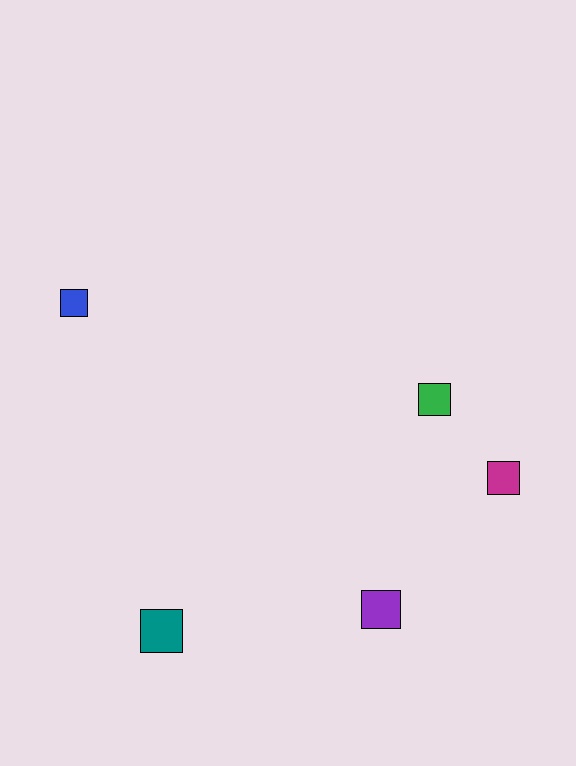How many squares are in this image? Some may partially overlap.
There are 5 squares.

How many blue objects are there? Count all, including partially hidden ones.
There is 1 blue object.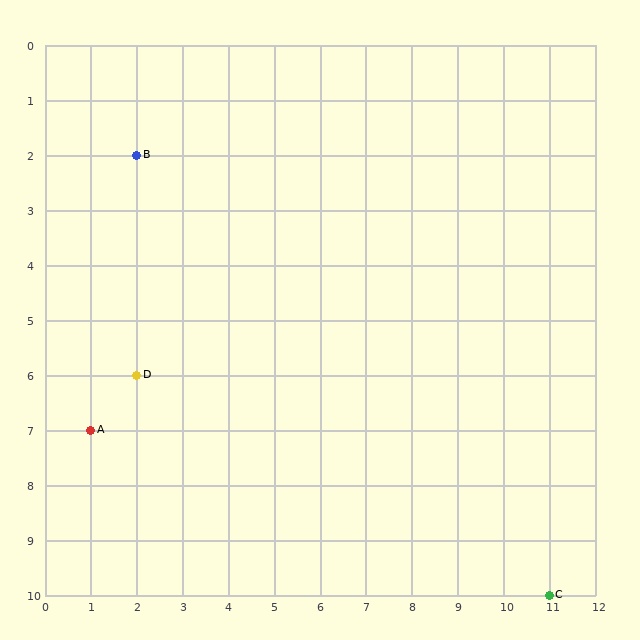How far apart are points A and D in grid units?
Points A and D are 1 column and 1 row apart (about 1.4 grid units diagonally).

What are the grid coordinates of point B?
Point B is at grid coordinates (2, 2).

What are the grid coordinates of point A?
Point A is at grid coordinates (1, 7).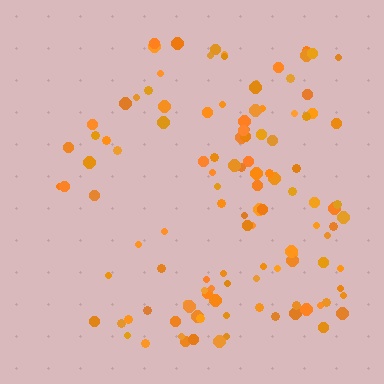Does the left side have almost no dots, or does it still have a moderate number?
Still a moderate number, just noticeably fewer than the right.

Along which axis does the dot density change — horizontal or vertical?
Horizontal.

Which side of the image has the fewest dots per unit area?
The left.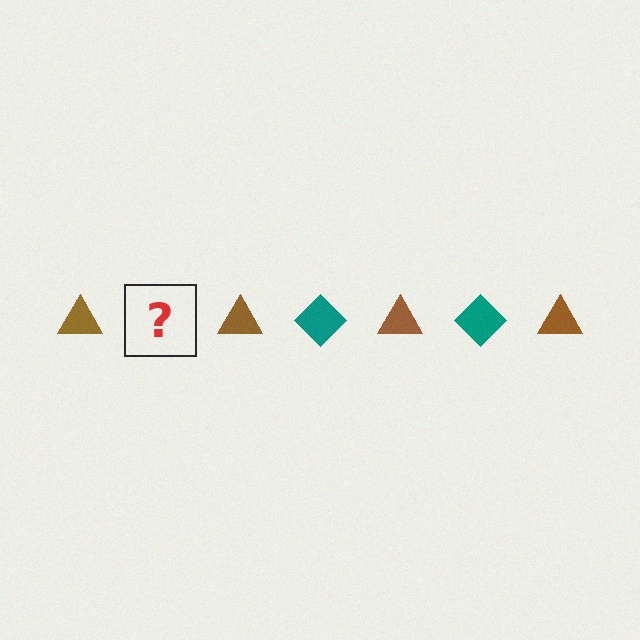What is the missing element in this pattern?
The missing element is a teal diamond.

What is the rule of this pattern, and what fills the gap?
The rule is that the pattern alternates between brown triangle and teal diamond. The gap should be filled with a teal diamond.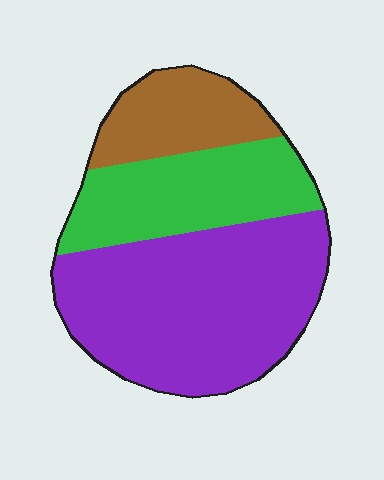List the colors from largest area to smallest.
From largest to smallest: purple, green, brown.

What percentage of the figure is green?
Green covers roughly 30% of the figure.